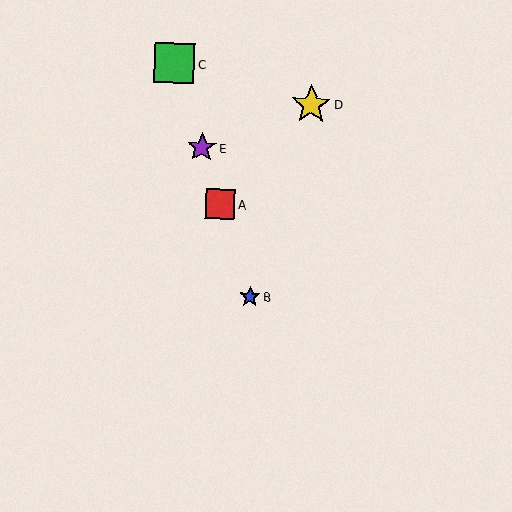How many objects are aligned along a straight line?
4 objects (A, B, C, E) are aligned along a straight line.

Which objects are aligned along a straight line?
Objects A, B, C, E are aligned along a straight line.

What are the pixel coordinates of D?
Object D is at (311, 105).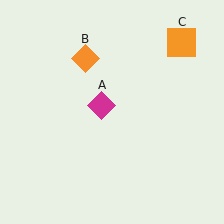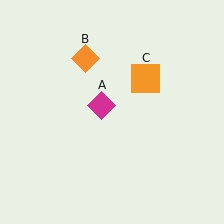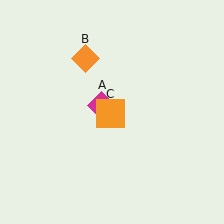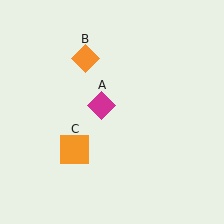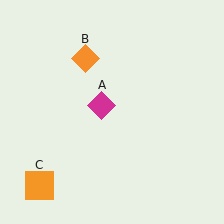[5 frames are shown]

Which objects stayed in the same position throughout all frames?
Magenta diamond (object A) and orange diamond (object B) remained stationary.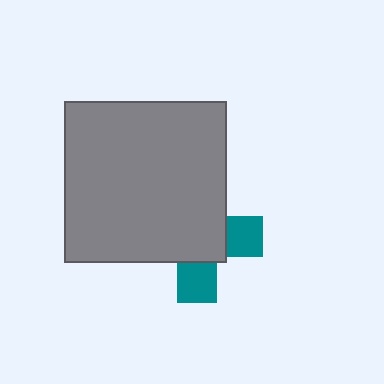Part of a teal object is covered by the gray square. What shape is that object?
It is a cross.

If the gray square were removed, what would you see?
You would see the complete teal cross.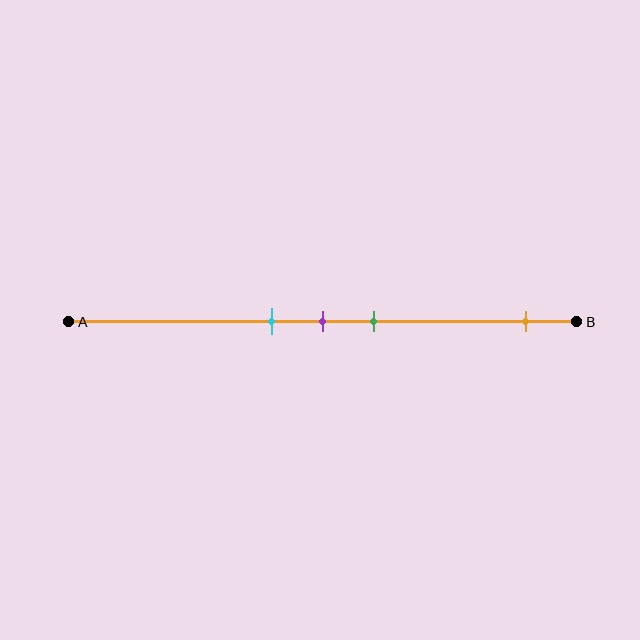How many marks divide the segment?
There are 4 marks dividing the segment.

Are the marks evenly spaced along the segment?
No, the marks are not evenly spaced.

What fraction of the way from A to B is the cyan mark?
The cyan mark is approximately 40% (0.4) of the way from A to B.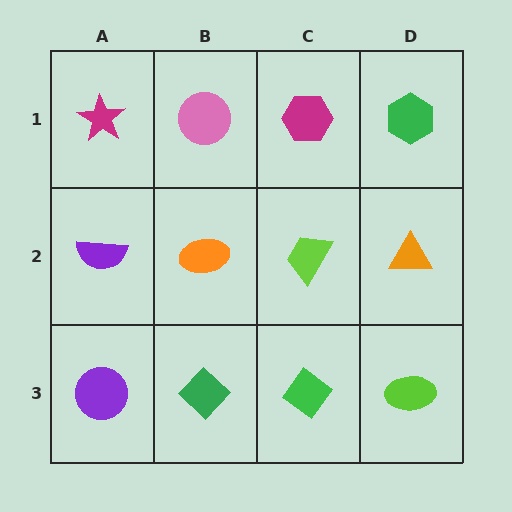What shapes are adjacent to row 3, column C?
A lime trapezoid (row 2, column C), a green diamond (row 3, column B), a lime ellipse (row 3, column D).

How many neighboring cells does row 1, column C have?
3.